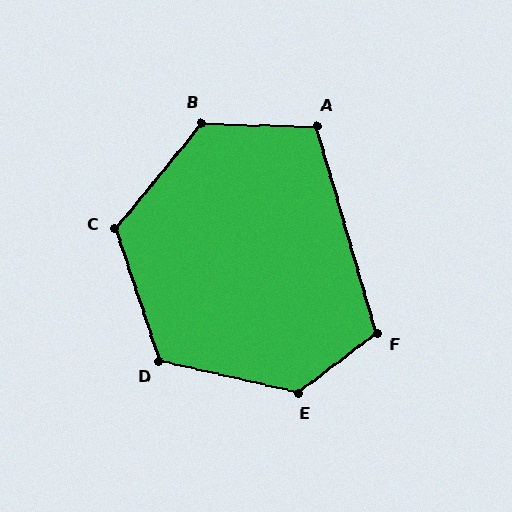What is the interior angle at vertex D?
Approximately 121 degrees (obtuse).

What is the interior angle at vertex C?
Approximately 123 degrees (obtuse).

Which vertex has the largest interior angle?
E, at approximately 130 degrees.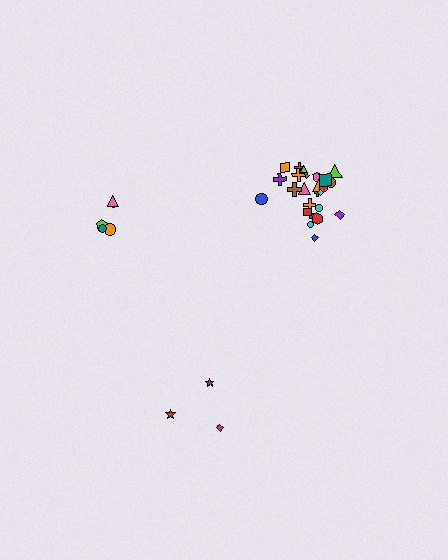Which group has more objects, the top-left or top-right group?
The top-right group.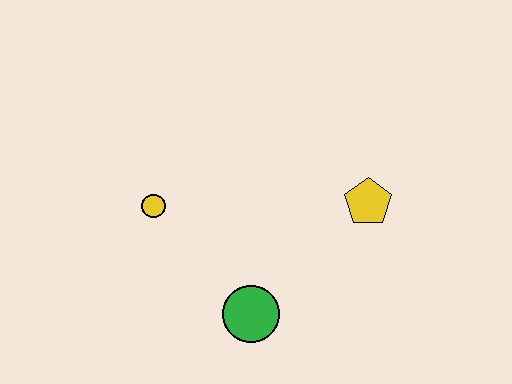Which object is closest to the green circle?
The yellow circle is closest to the green circle.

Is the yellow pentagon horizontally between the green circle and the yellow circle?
No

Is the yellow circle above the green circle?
Yes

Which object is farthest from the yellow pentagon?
The yellow circle is farthest from the yellow pentagon.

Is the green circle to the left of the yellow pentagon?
Yes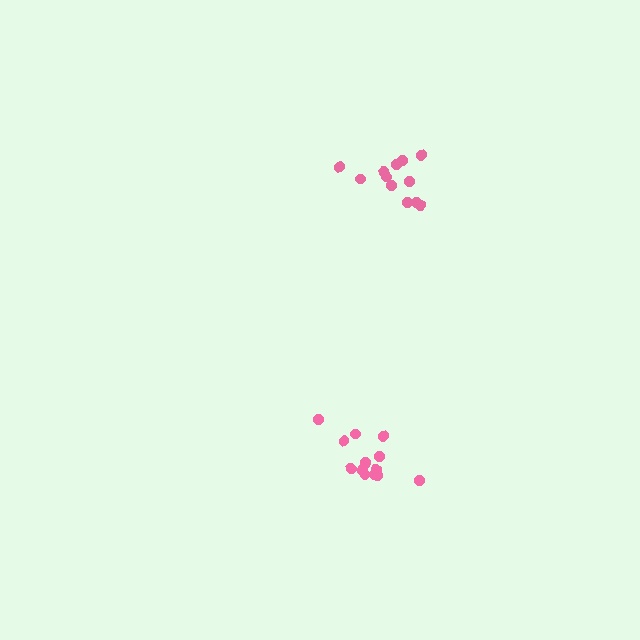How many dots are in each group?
Group 1: 12 dots, Group 2: 13 dots (25 total).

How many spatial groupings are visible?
There are 2 spatial groupings.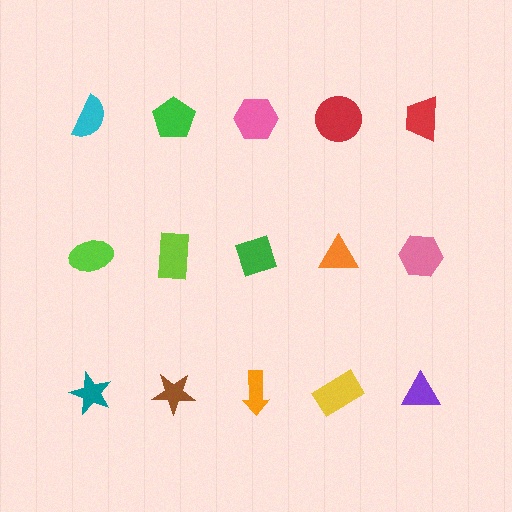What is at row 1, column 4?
A red circle.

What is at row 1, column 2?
A green pentagon.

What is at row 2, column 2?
A lime rectangle.